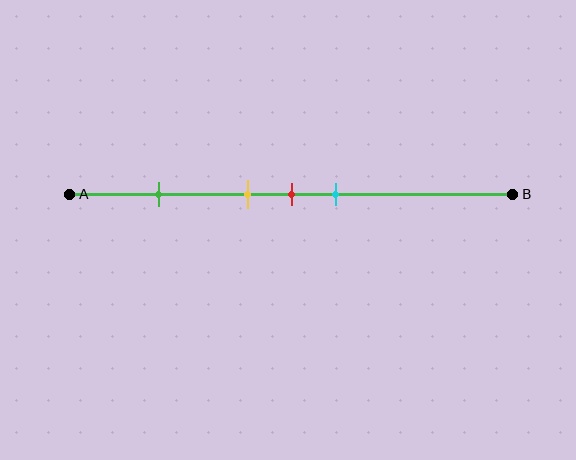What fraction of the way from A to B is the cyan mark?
The cyan mark is approximately 60% (0.6) of the way from A to B.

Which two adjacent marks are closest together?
The yellow and red marks are the closest adjacent pair.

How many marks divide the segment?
There are 4 marks dividing the segment.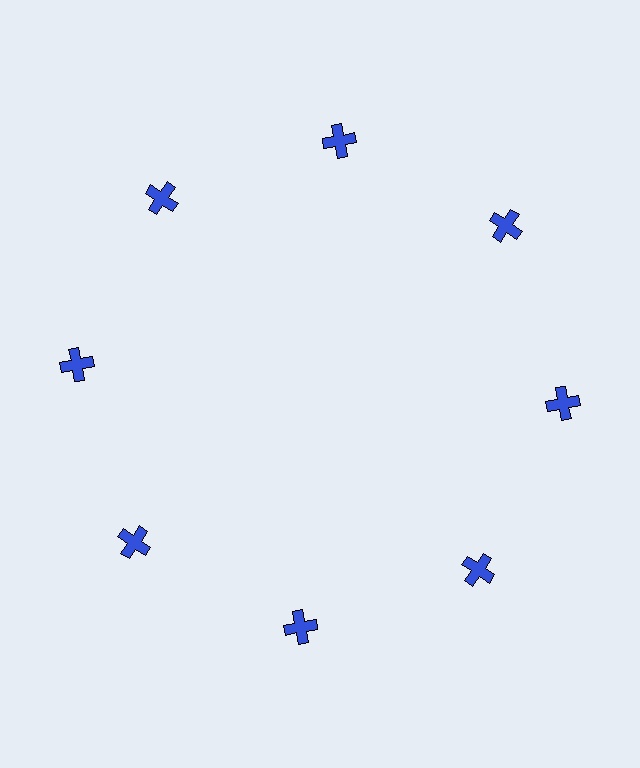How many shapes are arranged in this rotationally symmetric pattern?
There are 8 shapes, arranged in 8 groups of 1.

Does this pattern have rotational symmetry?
Yes, this pattern has 8-fold rotational symmetry. It looks the same after rotating 45 degrees around the center.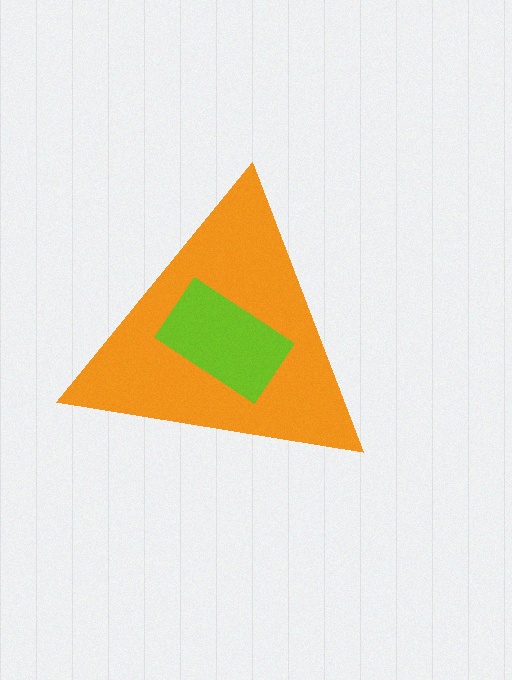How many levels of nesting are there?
2.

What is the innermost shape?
The lime rectangle.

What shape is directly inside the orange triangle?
The lime rectangle.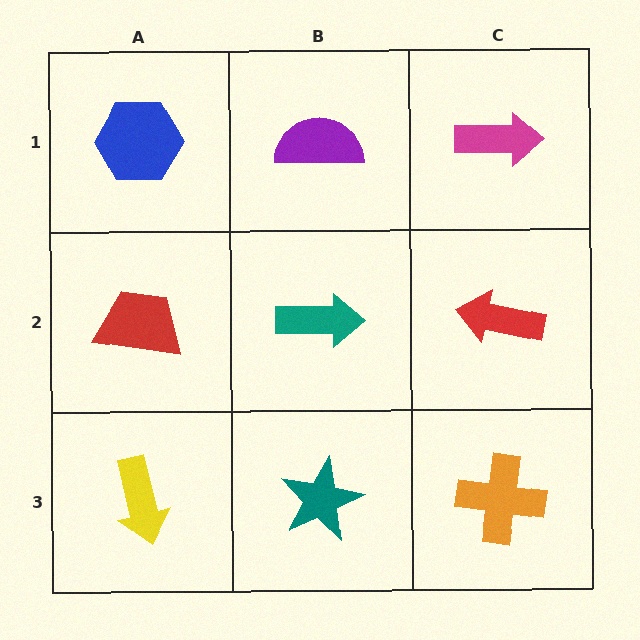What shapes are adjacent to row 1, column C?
A red arrow (row 2, column C), a purple semicircle (row 1, column B).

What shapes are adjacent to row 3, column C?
A red arrow (row 2, column C), a teal star (row 3, column B).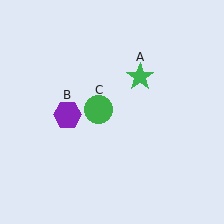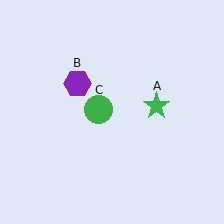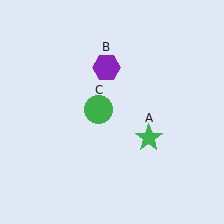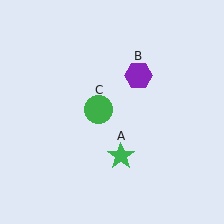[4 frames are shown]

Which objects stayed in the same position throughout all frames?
Green circle (object C) remained stationary.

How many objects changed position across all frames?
2 objects changed position: green star (object A), purple hexagon (object B).